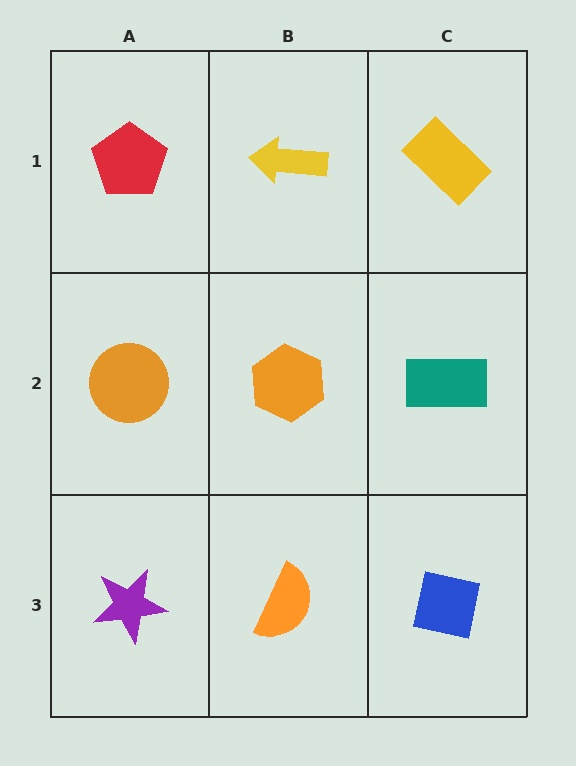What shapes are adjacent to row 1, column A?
An orange circle (row 2, column A), a yellow arrow (row 1, column B).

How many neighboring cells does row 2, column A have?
3.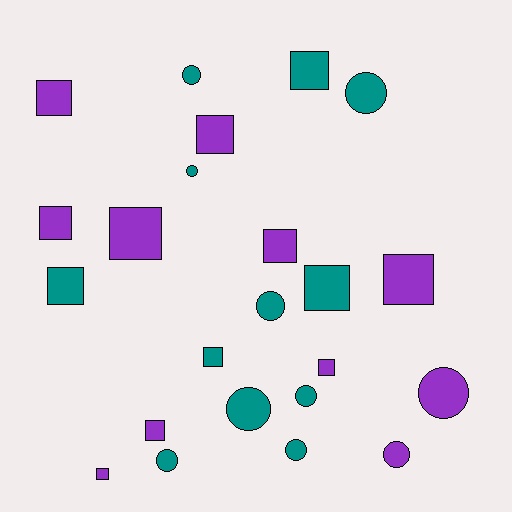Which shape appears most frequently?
Square, with 13 objects.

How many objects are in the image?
There are 23 objects.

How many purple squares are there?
There are 9 purple squares.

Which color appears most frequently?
Teal, with 12 objects.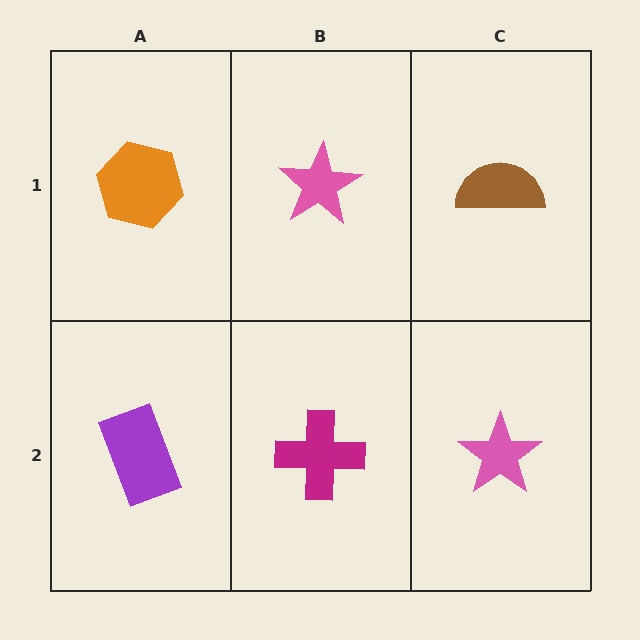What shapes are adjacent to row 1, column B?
A magenta cross (row 2, column B), an orange hexagon (row 1, column A), a brown semicircle (row 1, column C).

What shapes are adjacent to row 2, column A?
An orange hexagon (row 1, column A), a magenta cross (row 2, column B).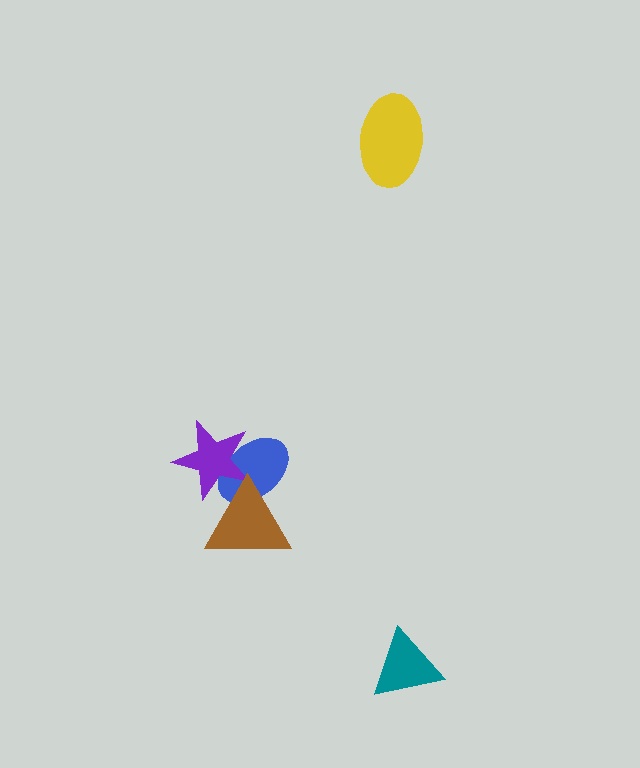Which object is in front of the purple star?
The brown triangle is in front of the purple star.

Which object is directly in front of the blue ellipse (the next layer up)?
The purple star is directly in front of the blue ellipse.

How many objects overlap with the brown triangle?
2 objects overlap with the brown triangle.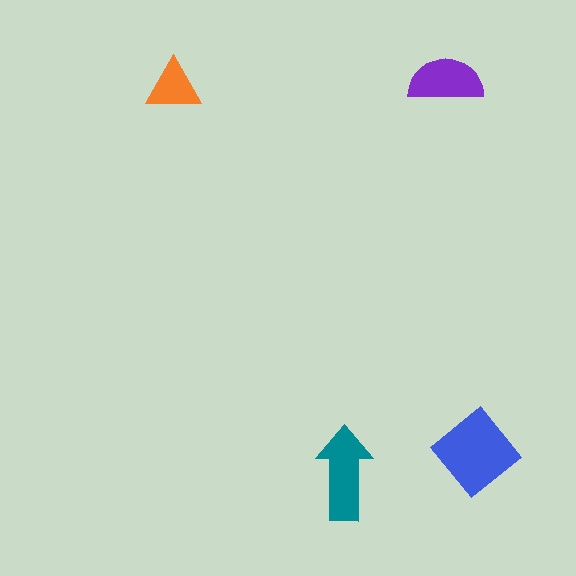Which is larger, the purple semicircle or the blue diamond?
The blue diamond.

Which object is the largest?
The blue diamond.